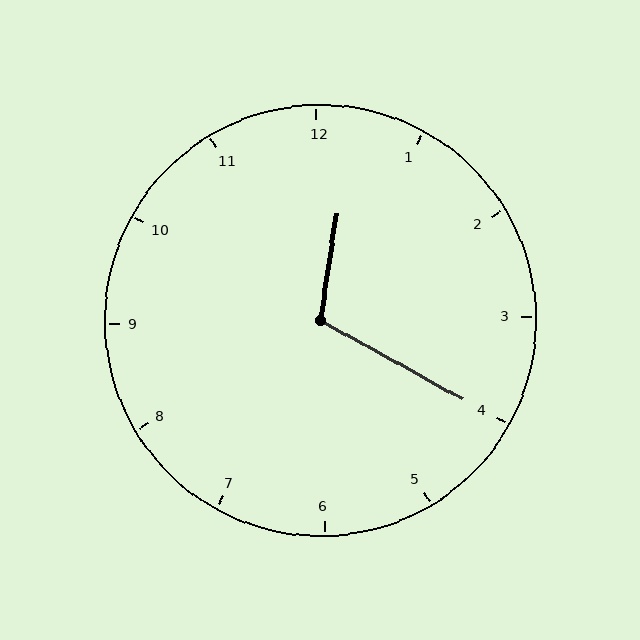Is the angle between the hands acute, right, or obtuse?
It is obtuse.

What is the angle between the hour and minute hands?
Approximately 110 degrees.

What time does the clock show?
12:20.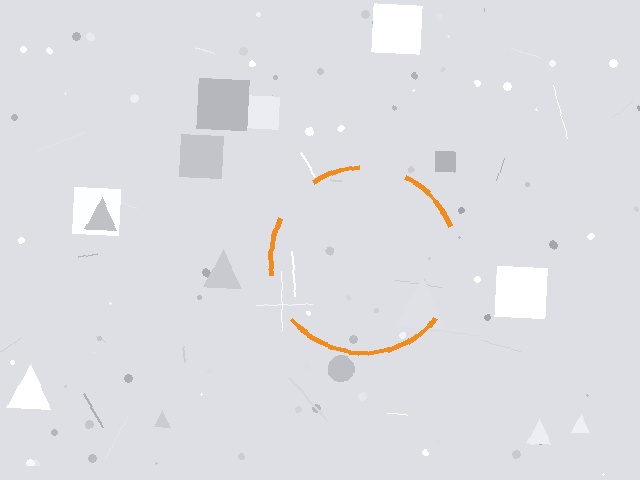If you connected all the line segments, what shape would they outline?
They would outline a circle.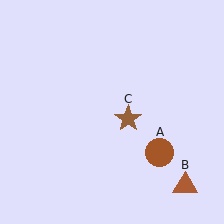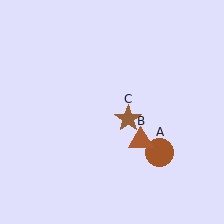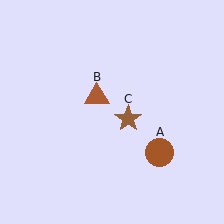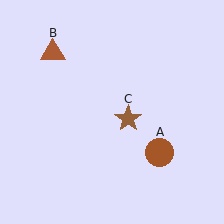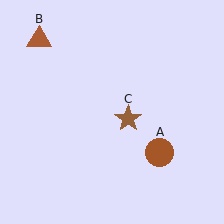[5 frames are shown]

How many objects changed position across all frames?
1 object changed position: brown triangle (object B).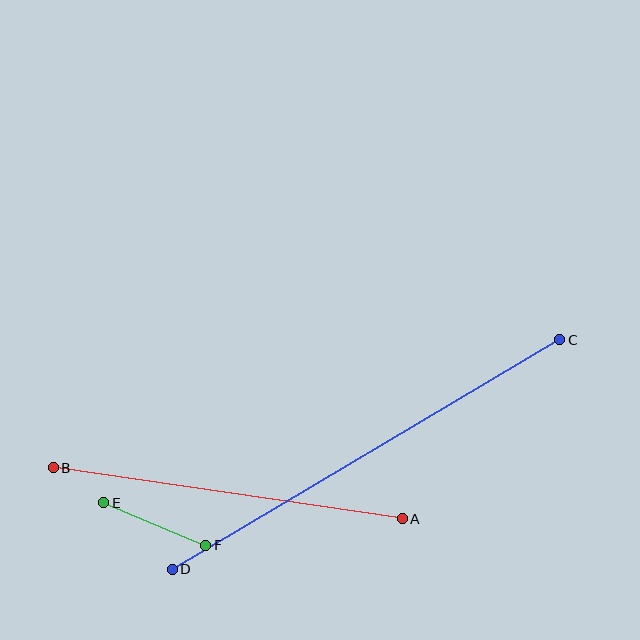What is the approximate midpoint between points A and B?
The midpoint is at approximately (228, 493) pixels.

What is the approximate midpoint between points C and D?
The midpoint is at approximately (366, 454) pixels.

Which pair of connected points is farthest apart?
Points C and D are farthest apart.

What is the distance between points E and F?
The distance is approximately 110 pixels.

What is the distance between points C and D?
The distance is approximately 450 pixels.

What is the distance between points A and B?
The distance is approximately 353 pixels.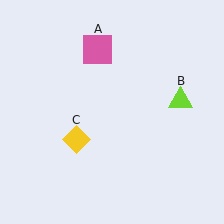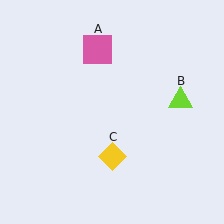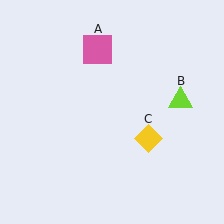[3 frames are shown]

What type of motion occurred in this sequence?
The yellow diamond (object C) rotated counterclockwise around the center of the scene.